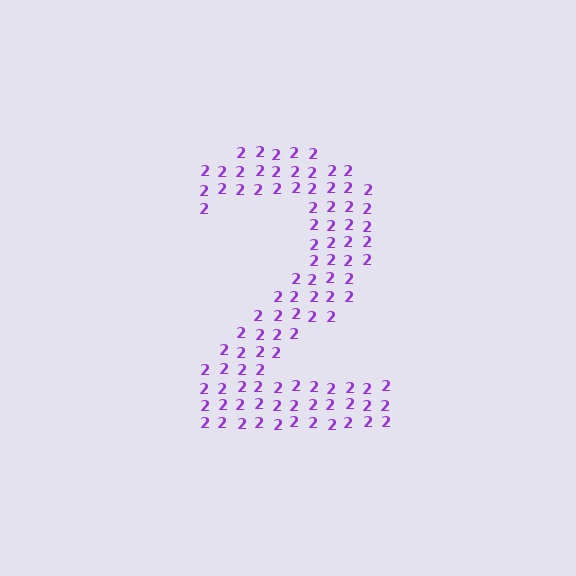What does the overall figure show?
The overall figure shows the digit 2.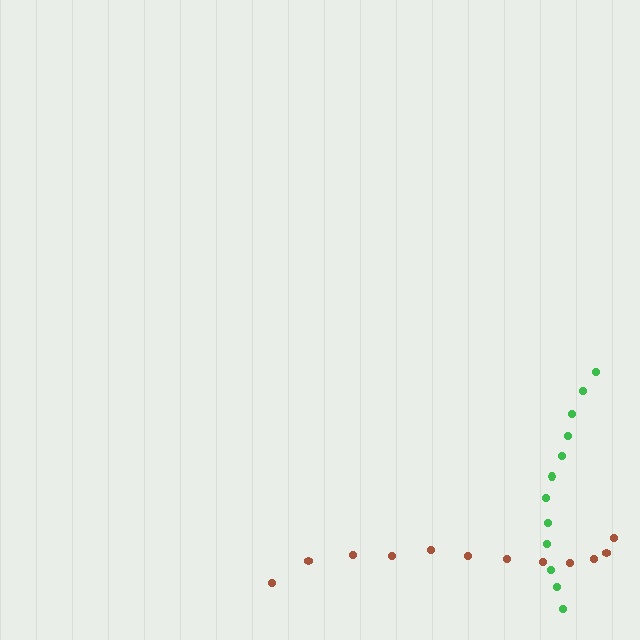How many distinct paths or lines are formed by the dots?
There are 2 distinct paths.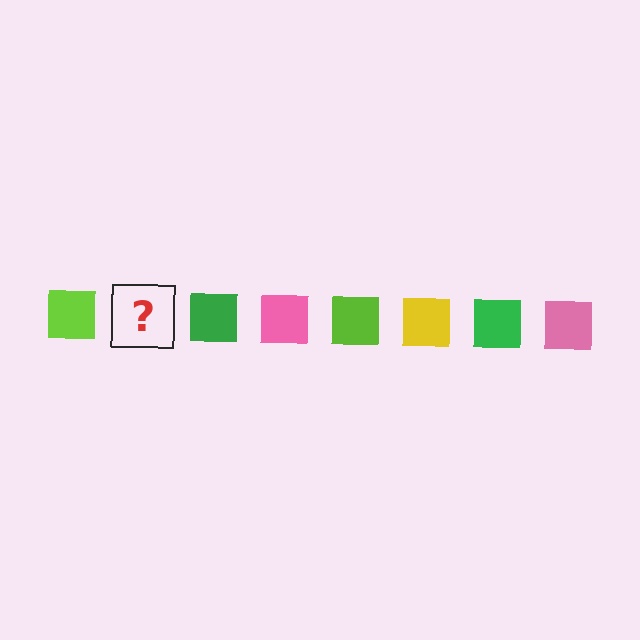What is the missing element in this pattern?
The missing element is a yellow square.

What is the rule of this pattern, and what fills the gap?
The rule is that the pattern cycles through lime, yellow, green, pink squares. The gap should be filled with a yellow square.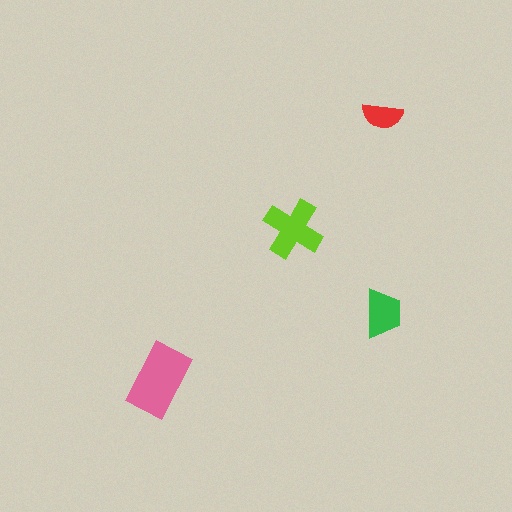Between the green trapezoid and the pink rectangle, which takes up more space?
The pink rectangle.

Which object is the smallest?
The red semicircle.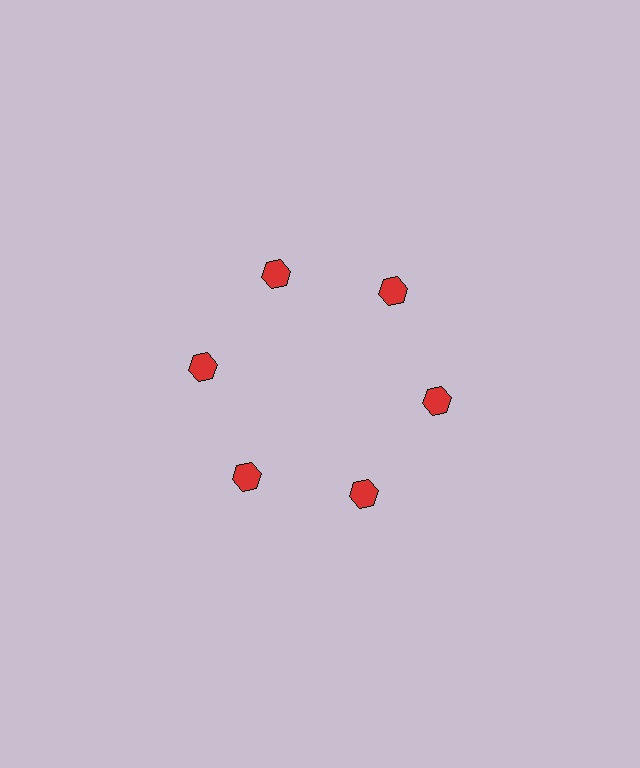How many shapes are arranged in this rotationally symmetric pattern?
There are 6 shapes, arranged in 6 groups of 1.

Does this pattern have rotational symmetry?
Yes, this pattern has 6-fold rotational symmetry. It looks the same after rotating 60 degrees around the center.